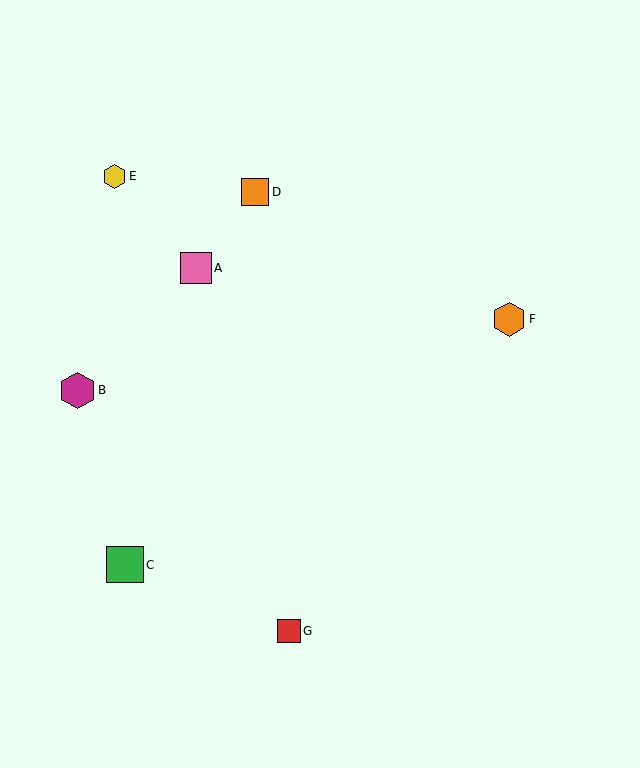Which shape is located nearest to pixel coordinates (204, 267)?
The pink square (labeled A) at (196, 268) is nearest to that location.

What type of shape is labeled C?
Shape C is a green square.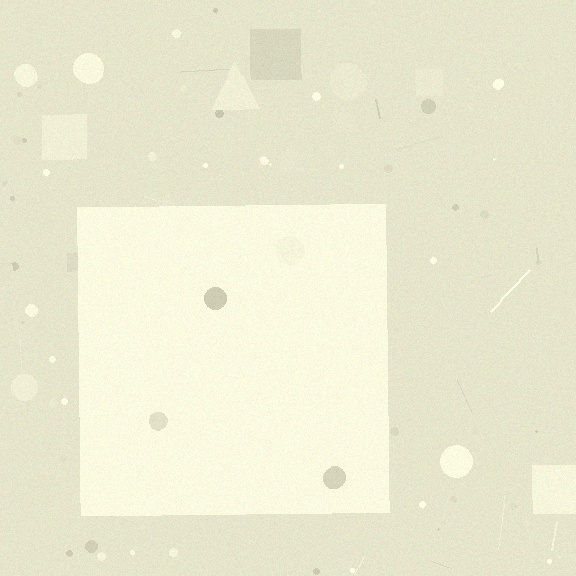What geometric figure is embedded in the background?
A square is embedded in the background.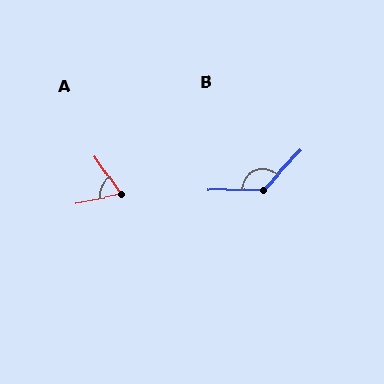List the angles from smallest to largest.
A (66°), B (132°).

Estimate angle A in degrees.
Approximately 66 degrees.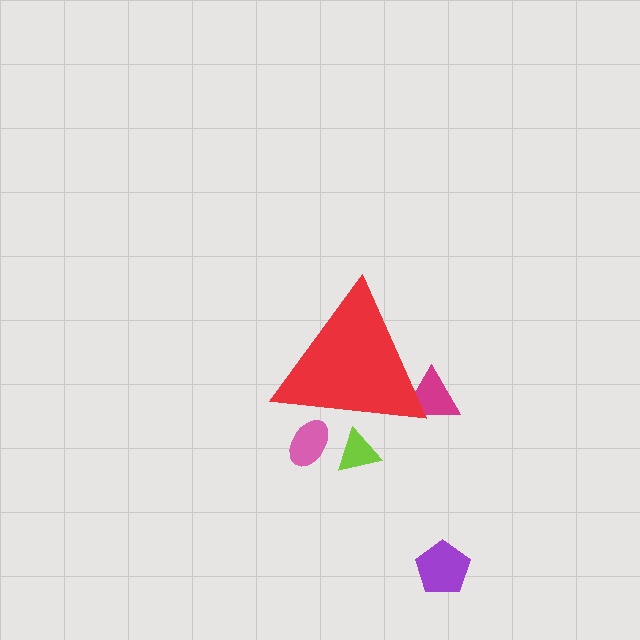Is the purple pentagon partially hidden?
No, the purple pentagon is fully visible.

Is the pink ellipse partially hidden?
Yes, the pink ellipse is partially hidden behind the red triangle.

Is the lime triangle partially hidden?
Yes, the lime triangle is partially hidden behind the red triangle.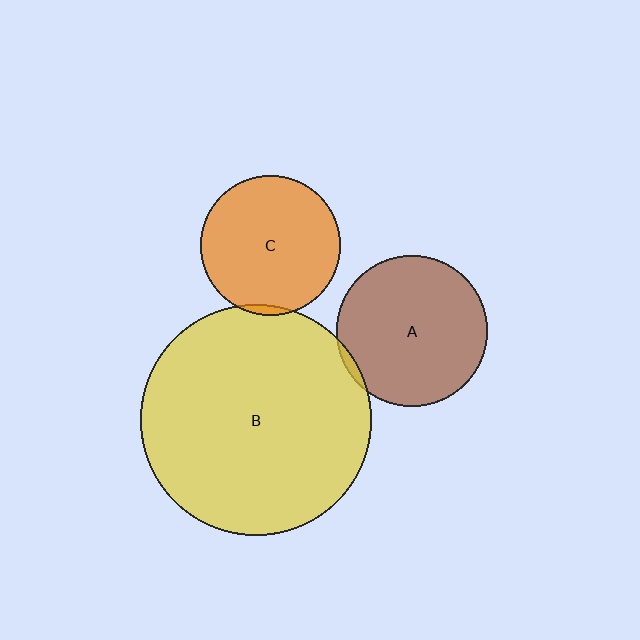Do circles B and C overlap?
Yes.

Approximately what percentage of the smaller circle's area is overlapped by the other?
Approximately 5%.